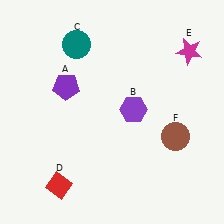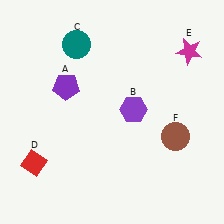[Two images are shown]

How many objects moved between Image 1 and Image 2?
1 object moved between the two images.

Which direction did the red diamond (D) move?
The red diamond (D) moved left.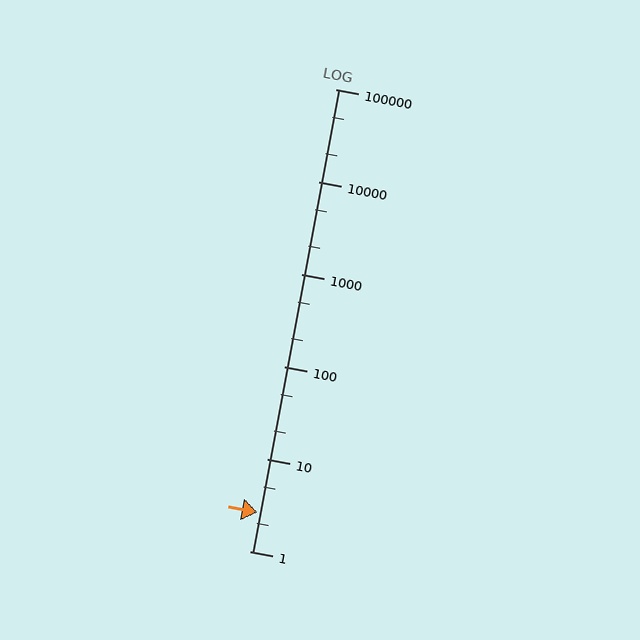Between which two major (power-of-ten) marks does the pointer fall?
The pointer is between 1 and 10.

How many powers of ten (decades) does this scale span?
The scale spans 5 decades, from 1 to 100000.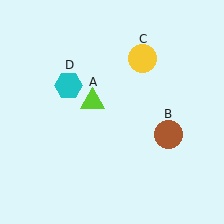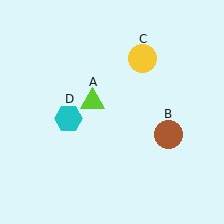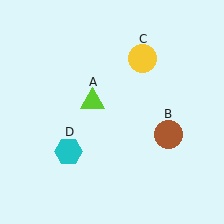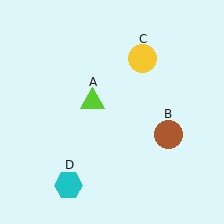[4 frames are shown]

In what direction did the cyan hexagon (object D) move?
The cyan hexagon (object D) moved down.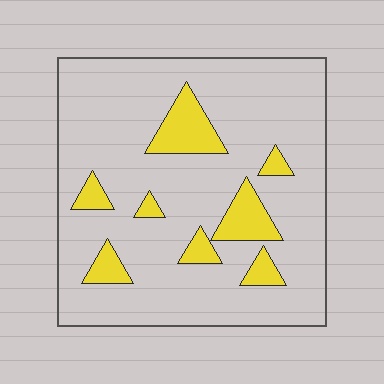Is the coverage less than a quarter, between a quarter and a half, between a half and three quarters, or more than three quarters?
Less than a quarter.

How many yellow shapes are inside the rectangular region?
8.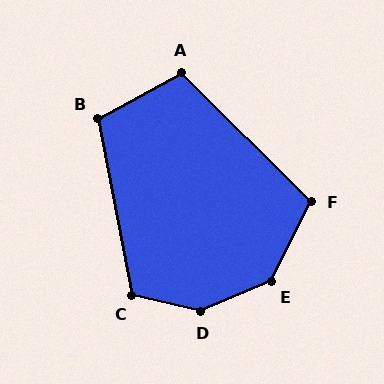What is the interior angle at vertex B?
Approximately 108 degrees (obtuse).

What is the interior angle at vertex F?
Approximately 108 degrees (obtuse).